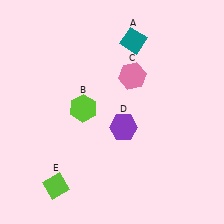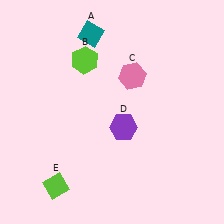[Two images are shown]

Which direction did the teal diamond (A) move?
The teal diamond (A) moved left.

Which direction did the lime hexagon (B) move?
The lime hexagon (B) moved up.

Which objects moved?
The objects that moved are: the teal diamond (A), the lime hexagon (B).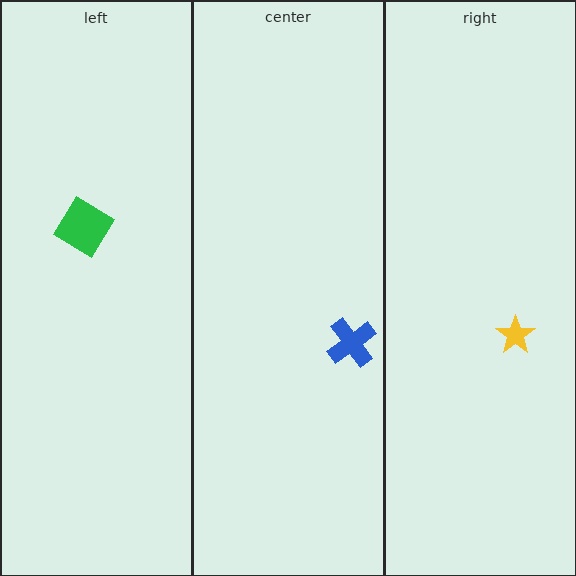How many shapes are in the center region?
1.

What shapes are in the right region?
The yellow star.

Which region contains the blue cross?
The center region.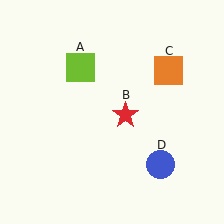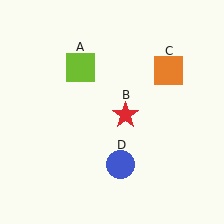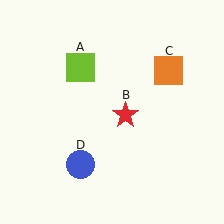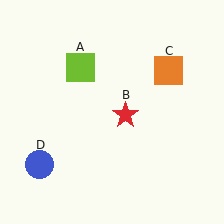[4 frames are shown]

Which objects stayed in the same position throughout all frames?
Lime square (object A) and red star (object B) and orange square (object C) remained stationary.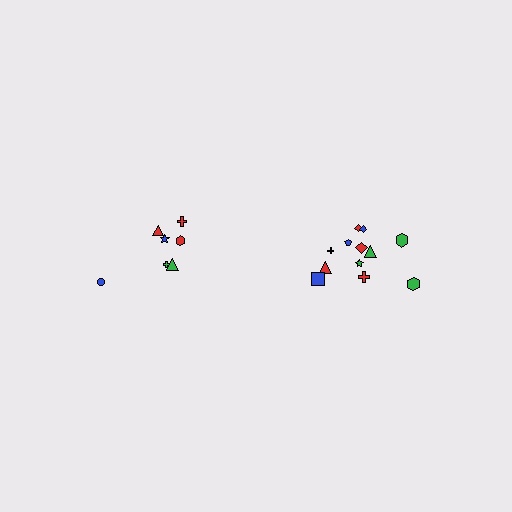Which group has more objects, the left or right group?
The right group.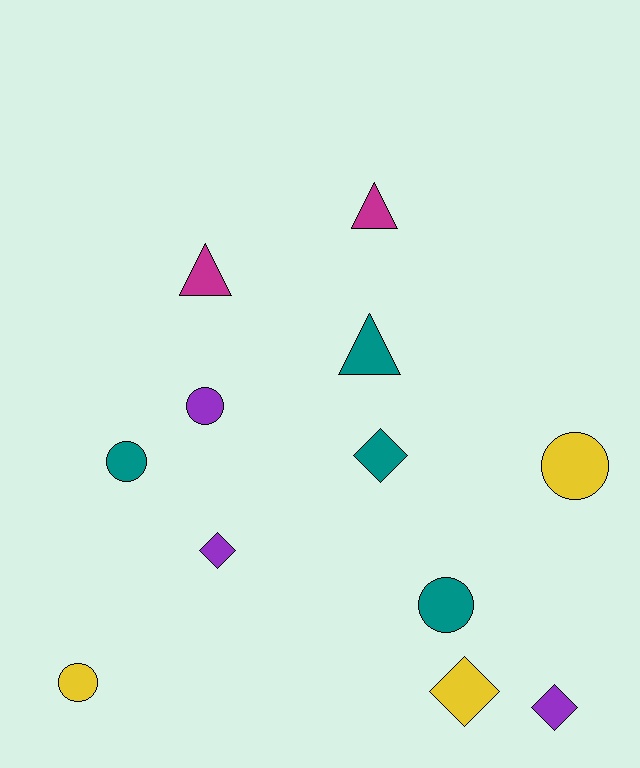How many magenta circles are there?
There are no magenta circles.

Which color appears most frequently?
Teal, with 4 objects.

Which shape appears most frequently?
Circle, with 5 objects.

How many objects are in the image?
There are 12 objects.